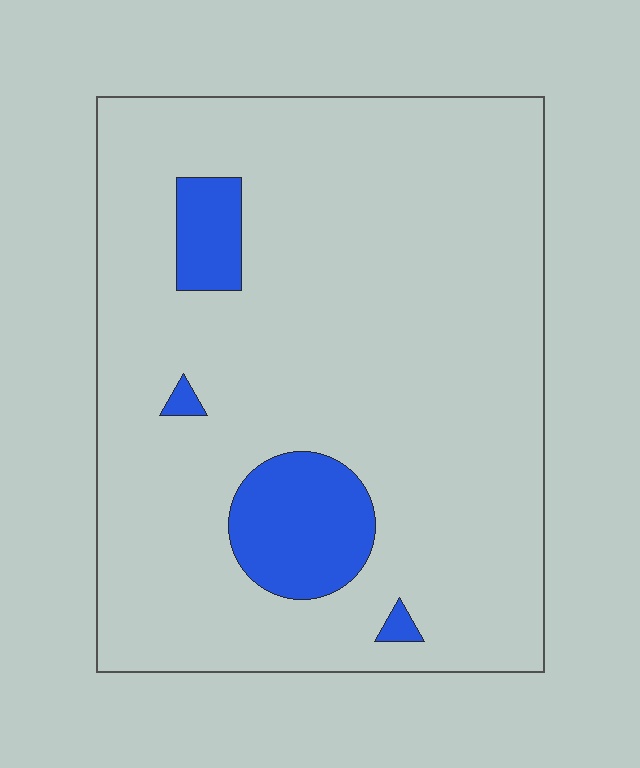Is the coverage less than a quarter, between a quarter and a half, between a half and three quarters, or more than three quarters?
Less than a quarter.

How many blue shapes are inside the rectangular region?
4.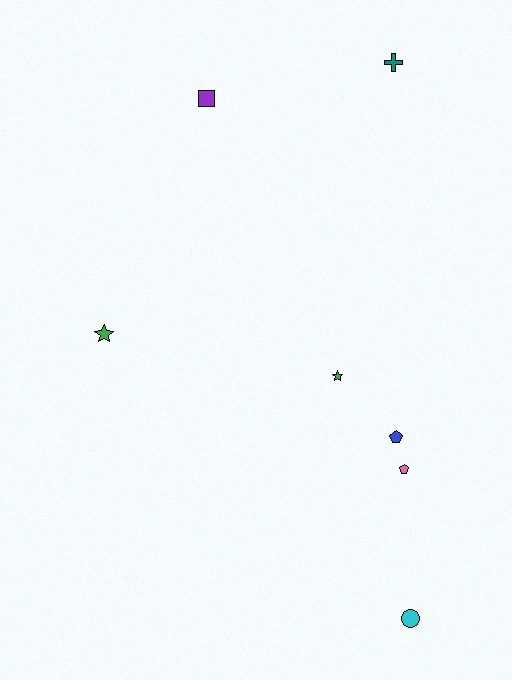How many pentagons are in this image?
There are 2 pentagons.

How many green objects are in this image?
There are 2 green objects.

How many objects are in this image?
There are 7 objects.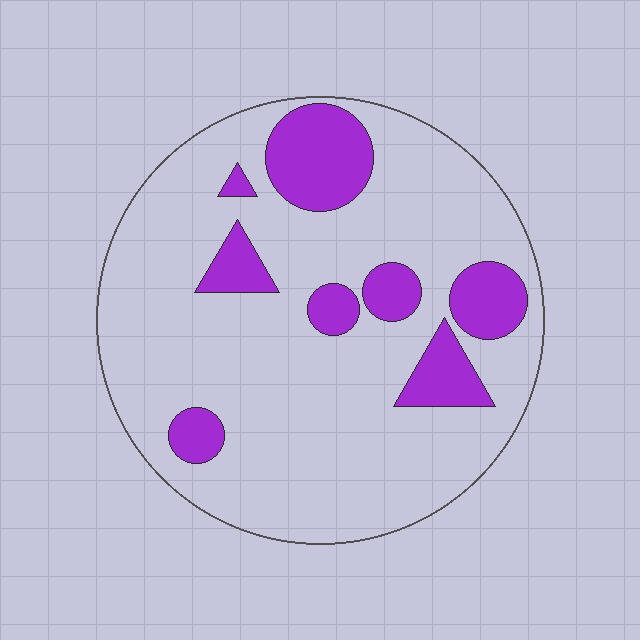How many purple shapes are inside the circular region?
8.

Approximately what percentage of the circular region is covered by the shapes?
Approximately 20%.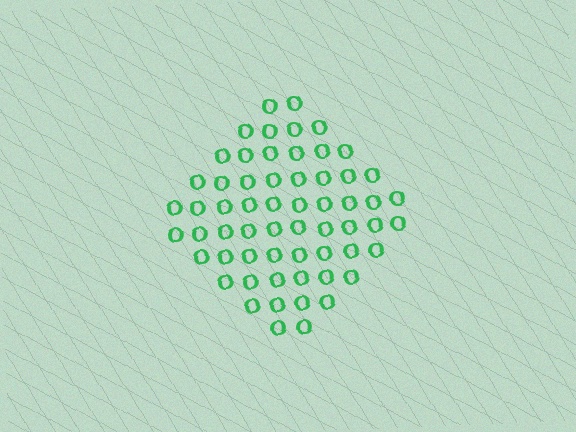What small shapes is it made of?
It is made of small letter O's.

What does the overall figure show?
The overall figure shows a diamond.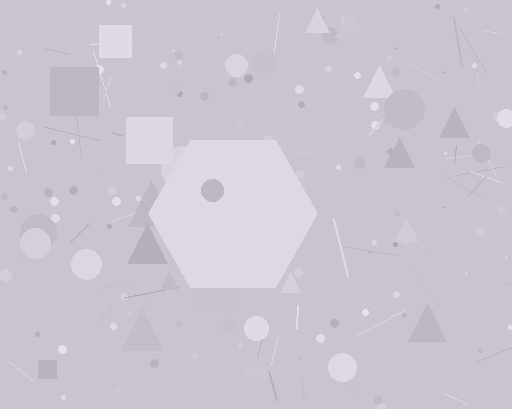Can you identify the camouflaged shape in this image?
The camouflaged shape is a hexagon.